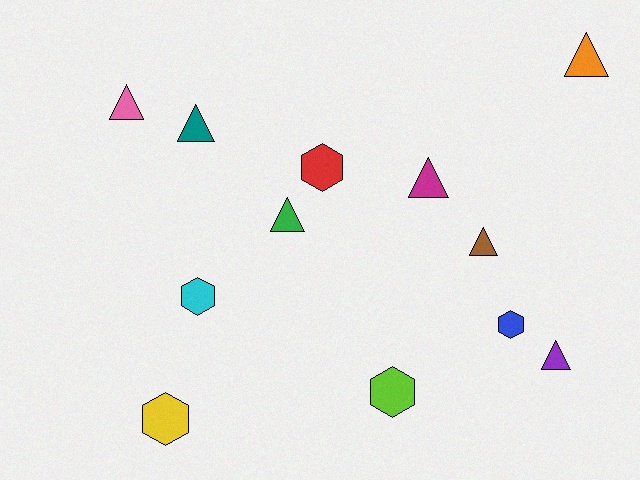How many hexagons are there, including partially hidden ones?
There are 5 hexagons.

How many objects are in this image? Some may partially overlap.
There are 12 objects.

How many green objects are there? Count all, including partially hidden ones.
There is 1 green object.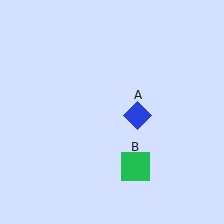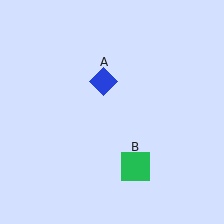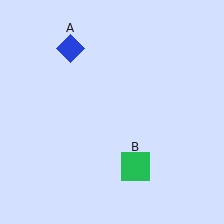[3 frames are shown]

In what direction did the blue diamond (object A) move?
The blue diamond (object A) moved up and to the left.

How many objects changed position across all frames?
1 object changed position: blue diamond (object A).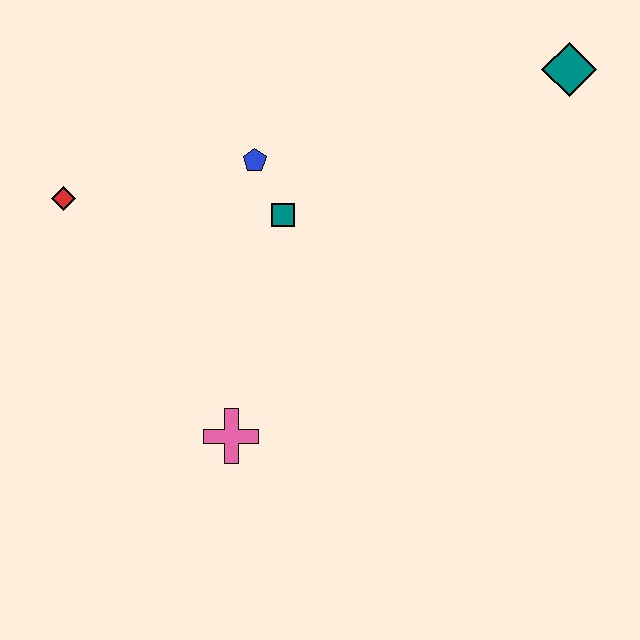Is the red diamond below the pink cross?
No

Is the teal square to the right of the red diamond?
Yes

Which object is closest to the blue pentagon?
The teal square is closest to the blue pentagon.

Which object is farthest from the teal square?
The teal diamond is farthest from the teal square.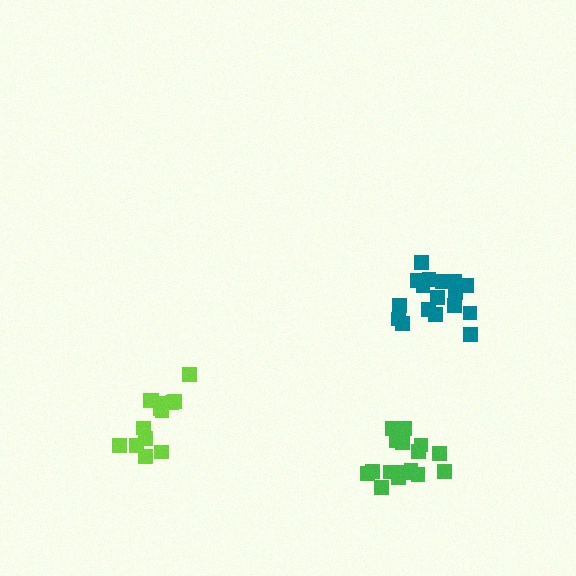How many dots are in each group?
Group 1: 14 dots, Group 2: 17 dots, Group 3: 17 dots (48 total).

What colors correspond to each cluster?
The clusters are colored: lime, green, teal.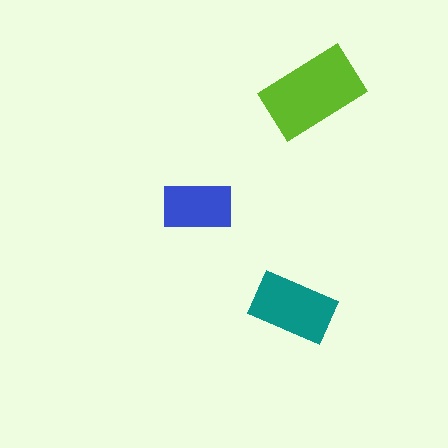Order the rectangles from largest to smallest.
the lime one, the teal one, the blue one.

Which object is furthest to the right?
The lime rectangle is rightmost.